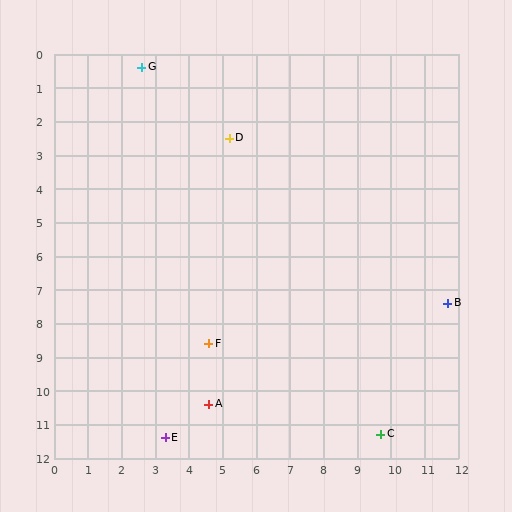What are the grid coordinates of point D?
Point D is at approximately (5.2, 2.5).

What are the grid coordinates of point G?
Point G is at approximately (2.6, 0.4).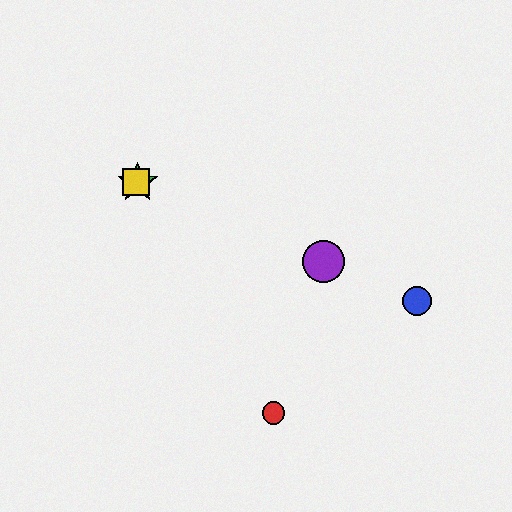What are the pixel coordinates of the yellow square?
The yellow square is at (136, 182).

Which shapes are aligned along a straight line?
The blue circle, the green star, the yellow square, the purple circle are aligned along a straight line.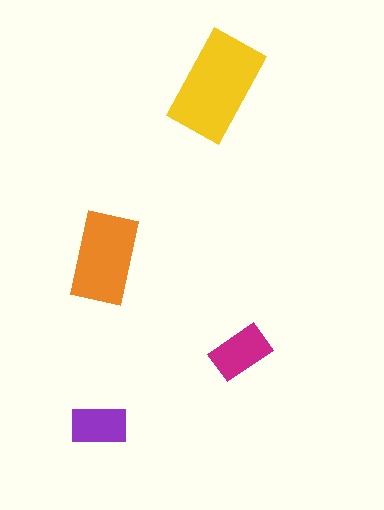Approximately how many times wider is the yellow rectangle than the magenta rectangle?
About 2 times wider.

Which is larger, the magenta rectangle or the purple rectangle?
The magenta one.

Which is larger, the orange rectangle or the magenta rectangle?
The orange one.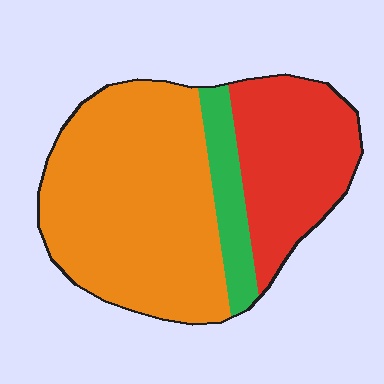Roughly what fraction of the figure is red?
Red takes up about one third (1/3) of the figure.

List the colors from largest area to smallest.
From largest to smallest: orange, red, green.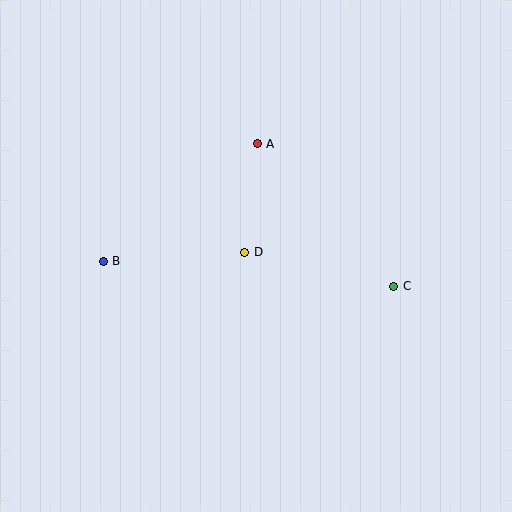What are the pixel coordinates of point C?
Point C is at (394, 286).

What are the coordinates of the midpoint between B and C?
The midpoint between B and C is at (248, 274).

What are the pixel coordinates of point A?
Point A is at (257, 144).